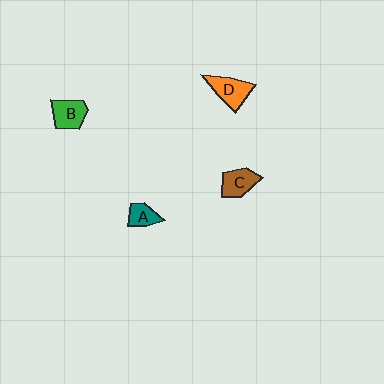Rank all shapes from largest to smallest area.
From largest to smallest: D (orange), B (green), C (brown), A (teal).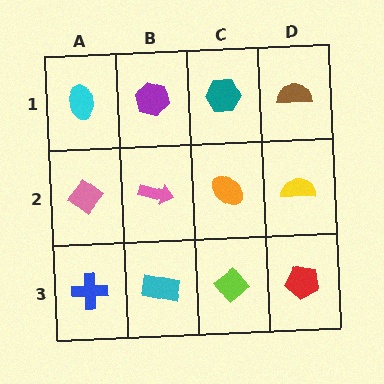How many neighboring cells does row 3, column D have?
2.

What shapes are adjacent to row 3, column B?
A pink arrow (row 2, column B), a blue cross (row 3, column A), a lime diamond (row 3, column C).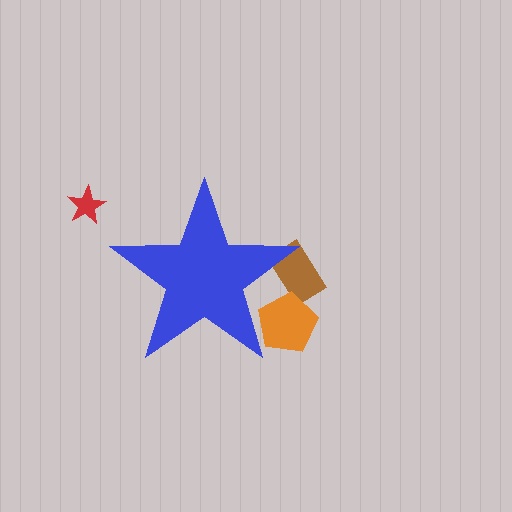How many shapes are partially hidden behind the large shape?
2 shapes are partially hidden.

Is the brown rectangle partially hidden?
Yes, the brown rectangle is partially hidden behind the blue star.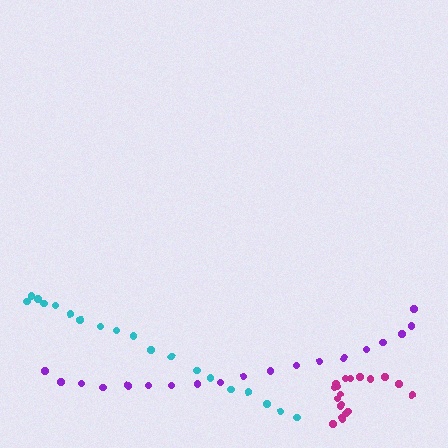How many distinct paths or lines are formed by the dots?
There are 3 distinct paths.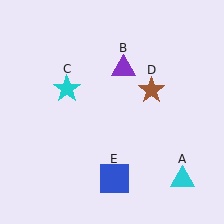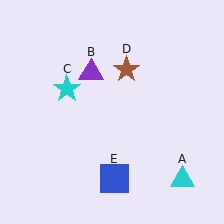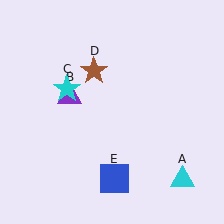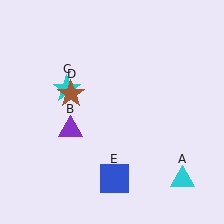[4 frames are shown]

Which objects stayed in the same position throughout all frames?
Cyan triangle (object A) and cyan star (object C) and blue square (object E) remained stationary.